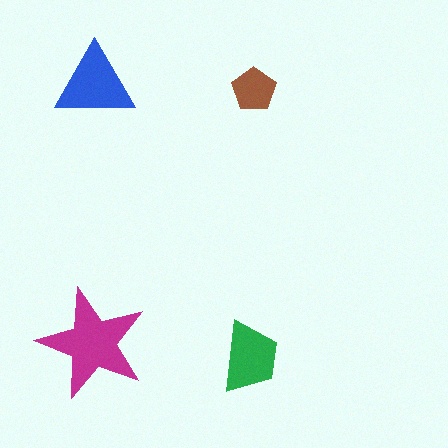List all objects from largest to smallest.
The magenta star, the blue triangle, the green trapezoid, the brown pentagon.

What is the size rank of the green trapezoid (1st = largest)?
3rd.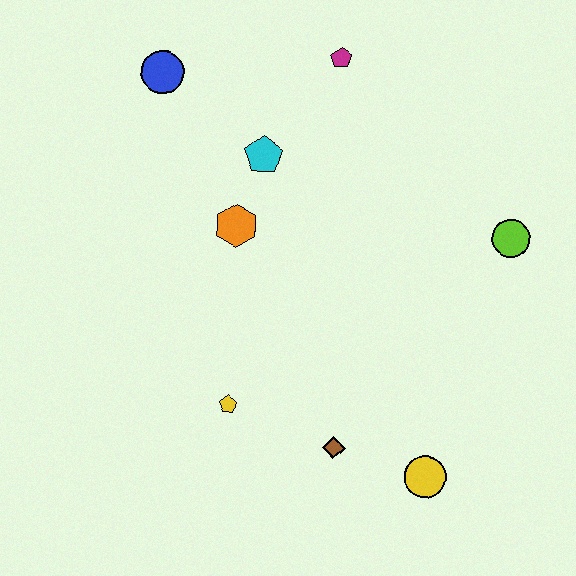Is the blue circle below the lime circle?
No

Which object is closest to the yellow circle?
The brown diamond is closest to the yellow circle.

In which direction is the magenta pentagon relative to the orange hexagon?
The magenta pentagon is above the orange hexagon.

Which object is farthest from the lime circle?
The blue circle is farthest from the lime circle.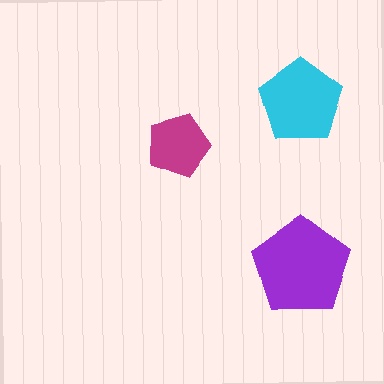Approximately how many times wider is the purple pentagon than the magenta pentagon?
About 1.5 times wider.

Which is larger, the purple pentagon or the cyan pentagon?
The purple one.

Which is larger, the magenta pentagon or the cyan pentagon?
The cyan one.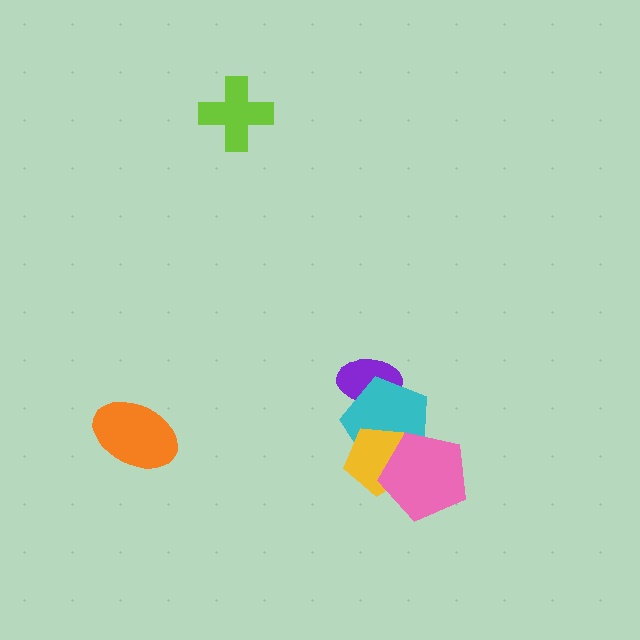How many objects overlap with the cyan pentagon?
3 objects overlap with the cyan pentagon.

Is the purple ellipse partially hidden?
Yes, it is partially covered by another shape.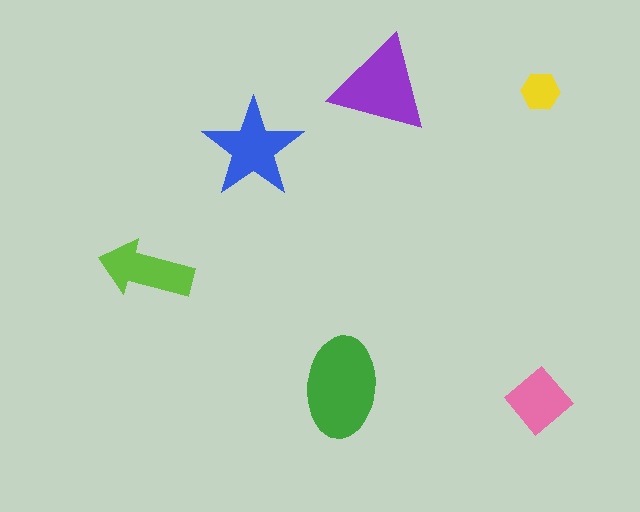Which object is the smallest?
The yellow hexagon.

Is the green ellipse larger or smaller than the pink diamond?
Larger.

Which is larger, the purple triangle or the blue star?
The purple triangle.